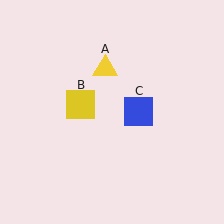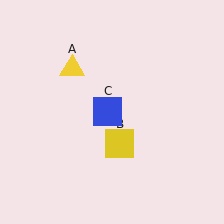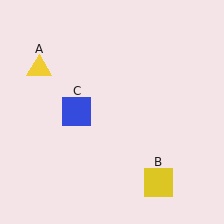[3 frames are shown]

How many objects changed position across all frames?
3 objects changed position: yellow triangle (object A), yellow square (object B), blue square (object C).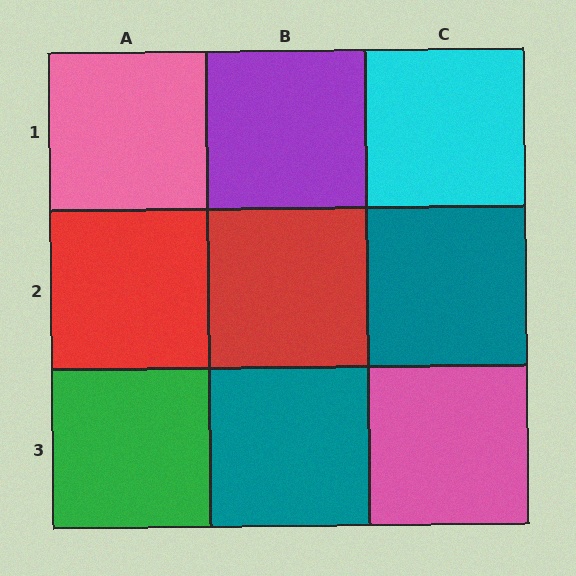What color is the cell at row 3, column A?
Green.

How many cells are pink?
2 cells are pink.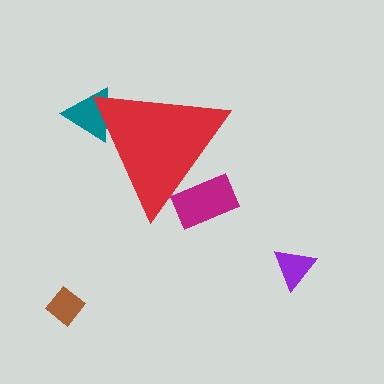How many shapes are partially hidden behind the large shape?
2 shapes are partially hidden.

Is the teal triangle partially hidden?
Yes, the teal triangle is partially hidden behind the red triangle.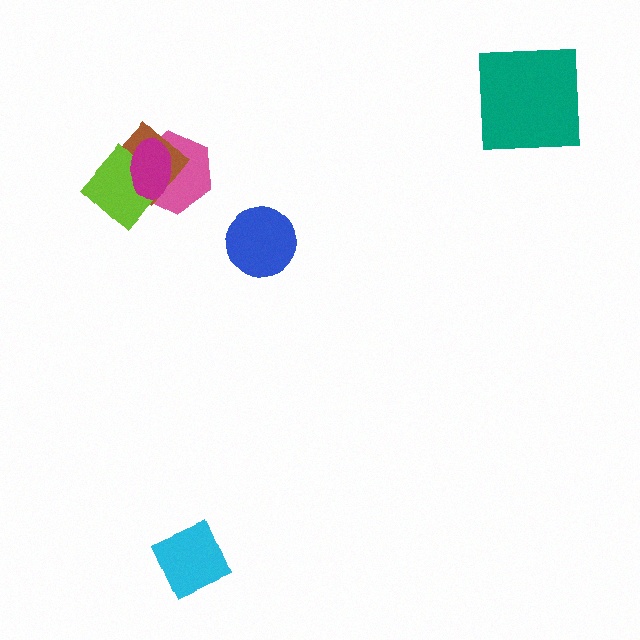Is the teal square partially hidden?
No, no other shape covers it.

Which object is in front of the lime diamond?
The magenta ellipse is in front of the lime diamond.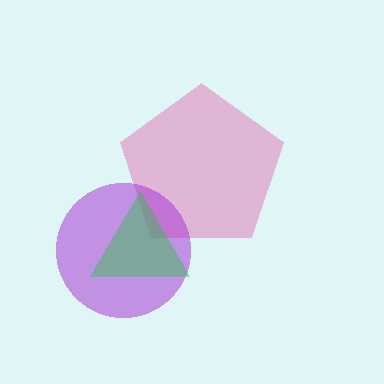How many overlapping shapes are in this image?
There are 3 overlapping shapes in the image.